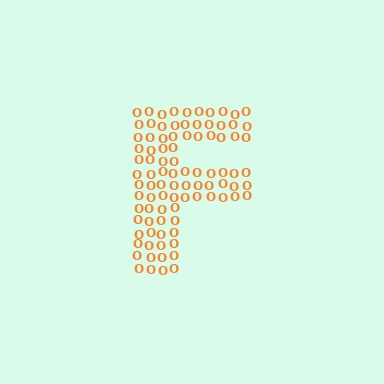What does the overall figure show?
The overall figure shows the letter F.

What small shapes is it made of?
It is made of small letter O's.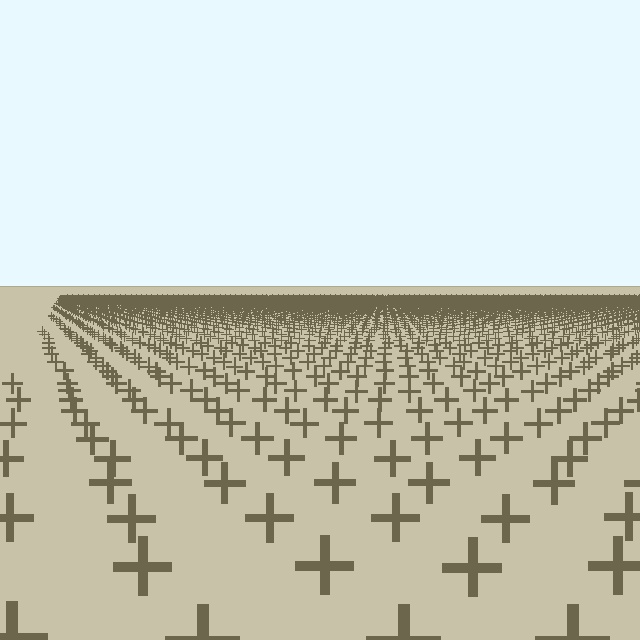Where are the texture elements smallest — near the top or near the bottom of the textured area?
Near the top.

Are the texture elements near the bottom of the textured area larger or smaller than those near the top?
Larger. Near the bottom, elements are closer to the viewer and appear at a bigger on-screen size.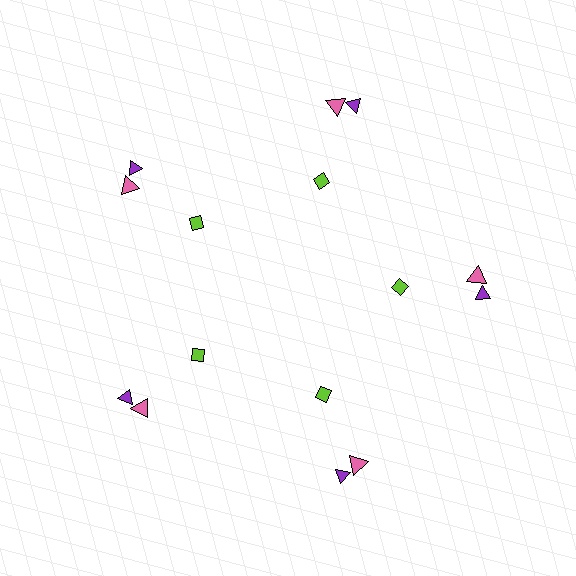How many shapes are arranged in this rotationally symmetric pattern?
There are 15 shapes, arranged in 5 groups of 3.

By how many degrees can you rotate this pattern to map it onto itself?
The pattern maps onto itself every 72 degrees of rotation.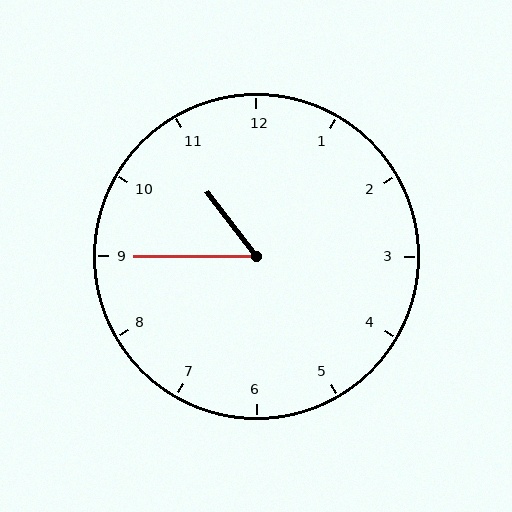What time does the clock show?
10:45.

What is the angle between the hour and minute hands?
Approximately 52 degrees.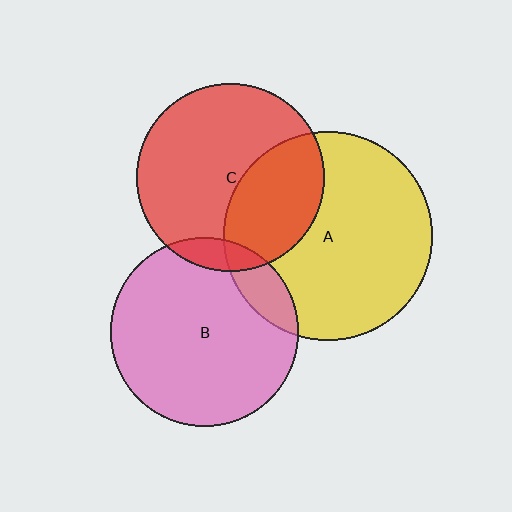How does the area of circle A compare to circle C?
Approximately 1.3 times.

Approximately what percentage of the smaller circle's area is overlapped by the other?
Approximately 15%.